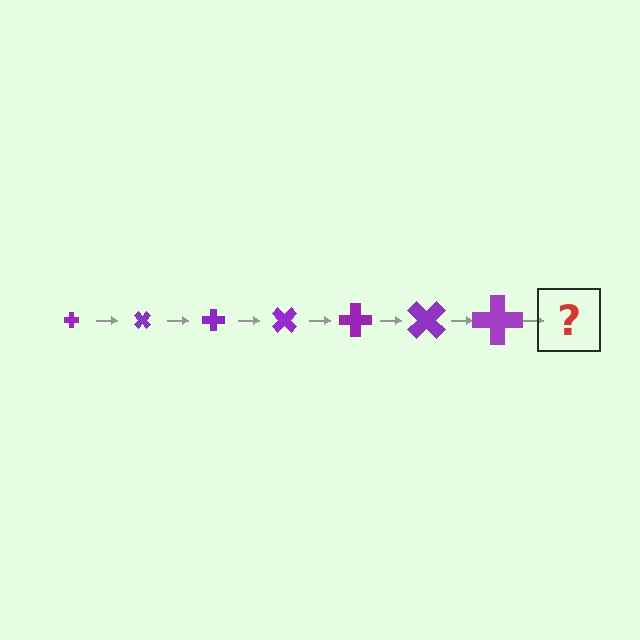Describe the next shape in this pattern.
It should be a cross, larger than the previous one and rotated 315 degrees from the start.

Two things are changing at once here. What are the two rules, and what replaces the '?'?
The two rules are that the cross grows larger each step and it rotates 45 degrees each step. The '?' should be a cross, larger than the previous one and rotated 315 degrees from the start.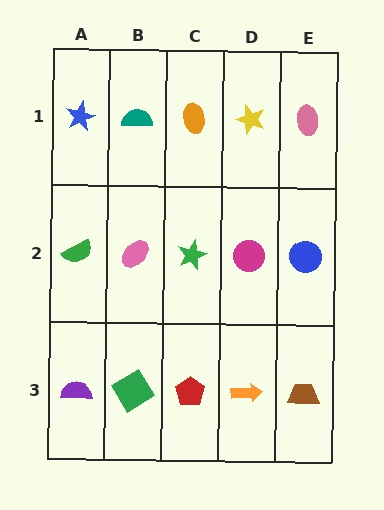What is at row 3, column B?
A green diamond.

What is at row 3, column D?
An orange arrow.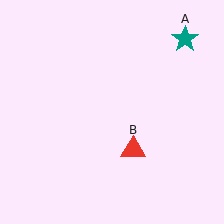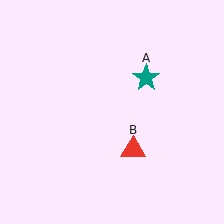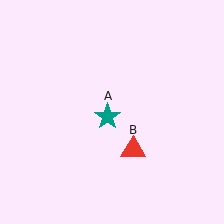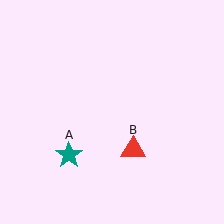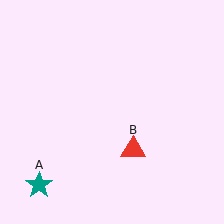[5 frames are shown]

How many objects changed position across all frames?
1 object changed position: teal star (object A).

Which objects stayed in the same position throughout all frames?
Red triangle (object B) remained stationary.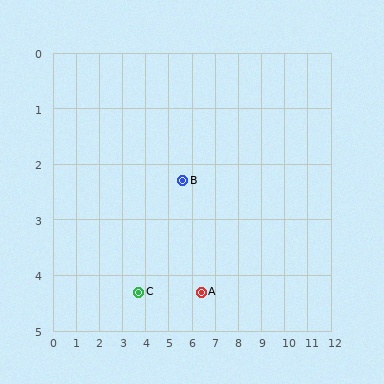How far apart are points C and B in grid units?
Points C and B are about 2.8 grid units apart.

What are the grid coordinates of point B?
Point B is at approximately (5.6, 2.3).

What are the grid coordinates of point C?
Point C is at approximately (3.7, 4.3).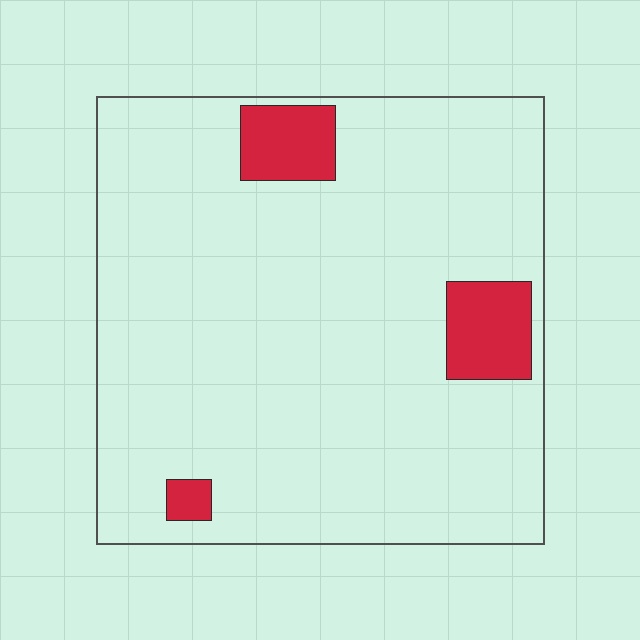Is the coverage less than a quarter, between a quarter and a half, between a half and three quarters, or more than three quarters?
Less than a quarter.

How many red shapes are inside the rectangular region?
3.